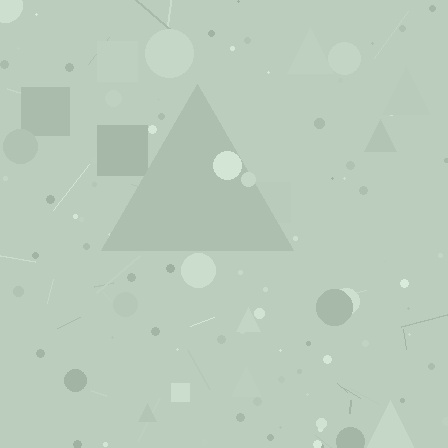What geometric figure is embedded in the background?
A triangle is embedded in the background.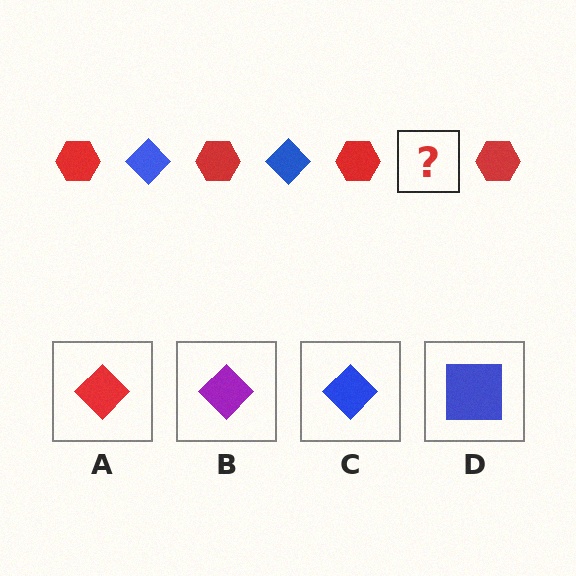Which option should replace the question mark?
Option C.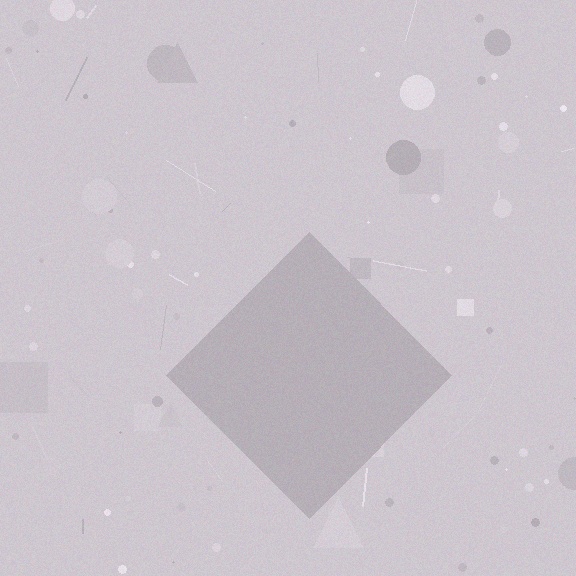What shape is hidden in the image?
A diamond is hidden in the image.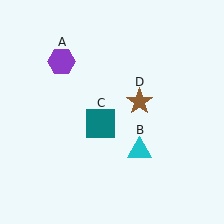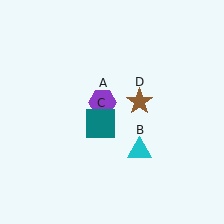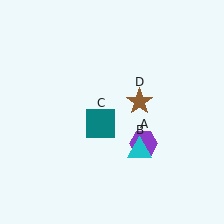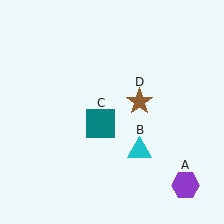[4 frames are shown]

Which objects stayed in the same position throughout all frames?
Cyan triangle (object B) and teal square (object C) and brown star (object D) remained stationary.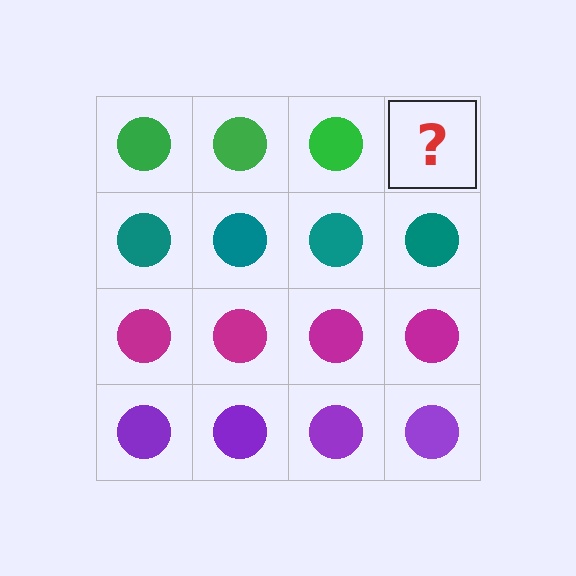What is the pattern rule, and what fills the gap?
The rule is that each row has a consistent color. The gap should be filled with a green circle.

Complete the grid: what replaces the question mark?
The question mark should be replaced with a green circle.